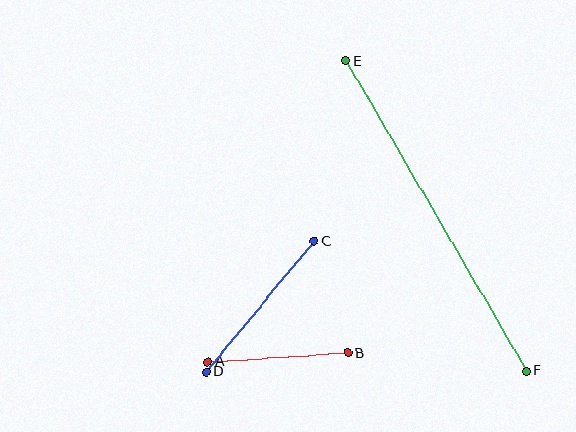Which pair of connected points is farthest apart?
Points E and F are farthest apart.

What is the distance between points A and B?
The distance is approximately 141 pixels.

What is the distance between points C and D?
The distance is approximately 169 pixels.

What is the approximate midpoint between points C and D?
The midpoint is at approximately (260, 307) pixels.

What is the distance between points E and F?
The distance is approximately 358 pixels.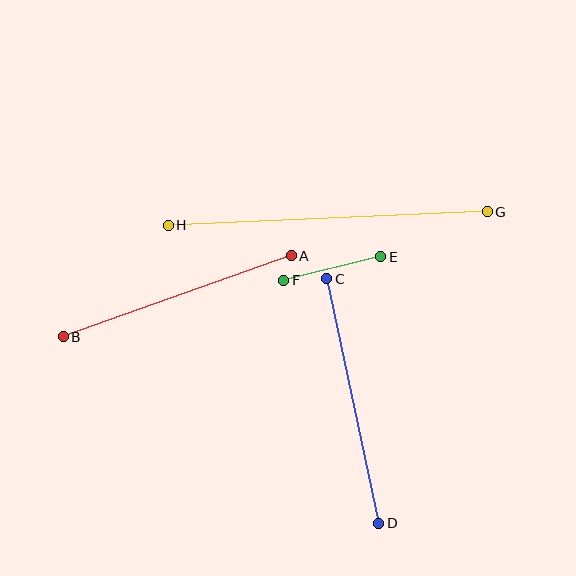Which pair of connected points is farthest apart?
Points G and H are farthest apart.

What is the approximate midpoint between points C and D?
The midpoint is at approximately (353, 401) pixels.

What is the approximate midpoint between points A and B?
The midpoint is at approximately (177, 296) pixels.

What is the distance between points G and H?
The distance is approximately 320 pixels.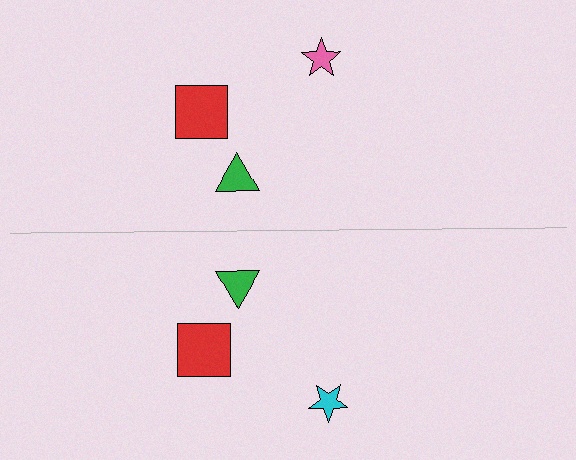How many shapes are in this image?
There are 6 shapes in this image.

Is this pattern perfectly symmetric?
No, the pattern is not perfectly symmetric. The cyan star on the bottom side breaks the symmetry — its mirror counterpart is pink.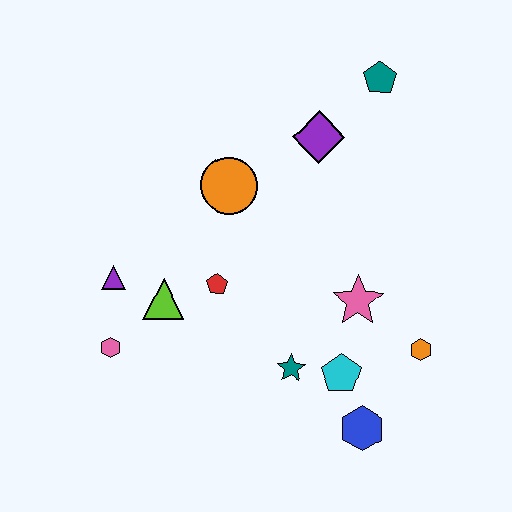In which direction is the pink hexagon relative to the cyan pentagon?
The pink hexagon is to the left of the cyan pentagon.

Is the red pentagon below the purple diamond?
Yes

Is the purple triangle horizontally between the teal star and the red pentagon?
No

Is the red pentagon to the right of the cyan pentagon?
No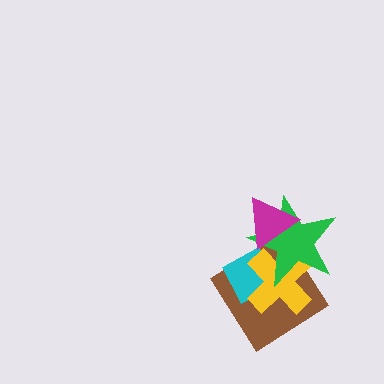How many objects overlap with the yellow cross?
3 objects overlap with the yellow cross.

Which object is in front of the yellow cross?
The green star is in front of the yellow cross.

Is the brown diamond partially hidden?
Yes, it is partially covered by another shape.